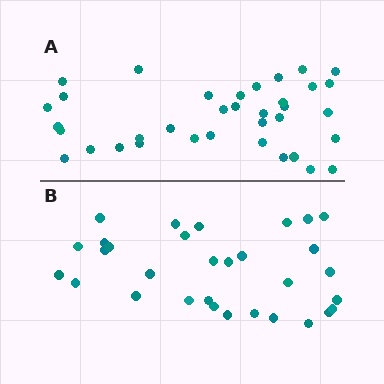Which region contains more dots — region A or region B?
Region A (the top region) has more dots.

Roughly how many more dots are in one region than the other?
Region A has about 5 more dots than region B.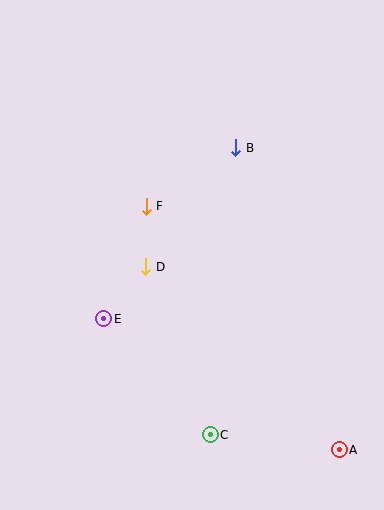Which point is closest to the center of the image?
Point D at (146, 267) is closest to the center.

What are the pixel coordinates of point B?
Point B is at (236, 148).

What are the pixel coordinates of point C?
Point C is at (210, 435).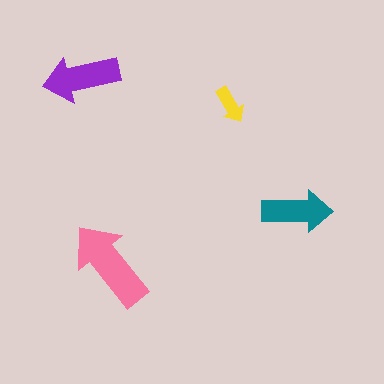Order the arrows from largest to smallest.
the pink one, the purple one, the teal one, the yellow one.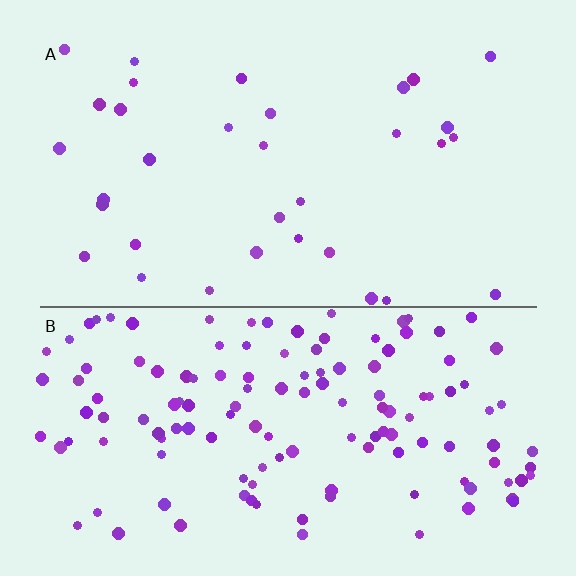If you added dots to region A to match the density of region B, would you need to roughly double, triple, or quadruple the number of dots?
Approximately quadruple.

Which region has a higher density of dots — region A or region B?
B (the bottom).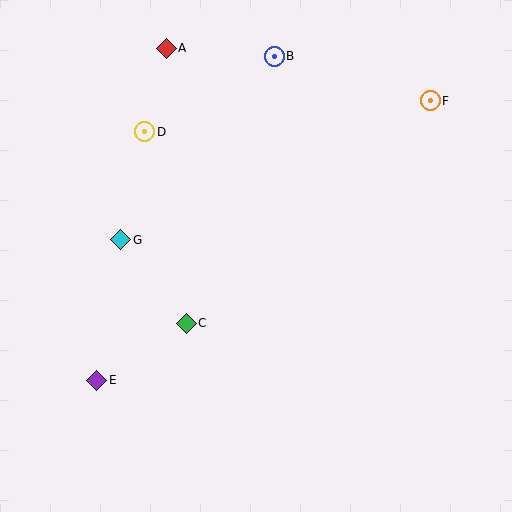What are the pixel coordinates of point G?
Point G is at (121, 240).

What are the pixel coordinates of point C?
Point C is at (186, 323).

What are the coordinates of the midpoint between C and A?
The midpoint between C and A is at (176, 186).